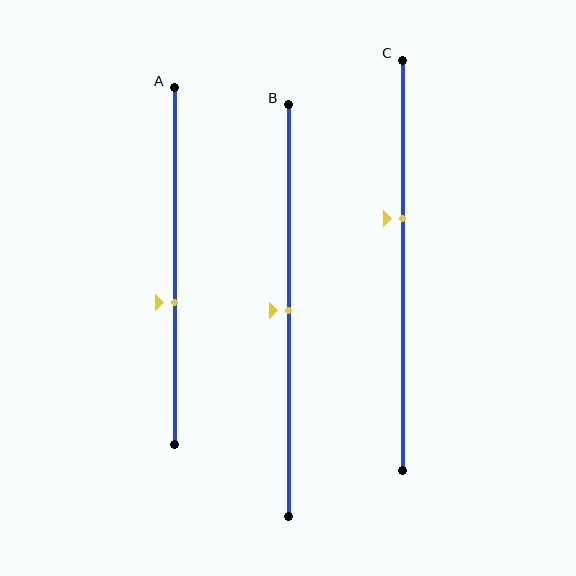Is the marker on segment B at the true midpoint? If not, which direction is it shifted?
Yes, the marker on segment B is at the true midpoint.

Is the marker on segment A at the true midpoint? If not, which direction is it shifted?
No, the marker on segment A is shifted downward by about 10% of the segment length.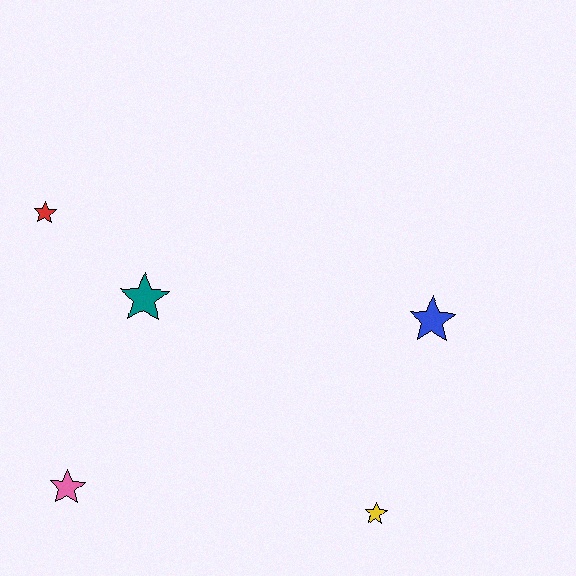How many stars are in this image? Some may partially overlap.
There are 5 stars.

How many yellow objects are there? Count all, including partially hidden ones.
There is 1 yellow object.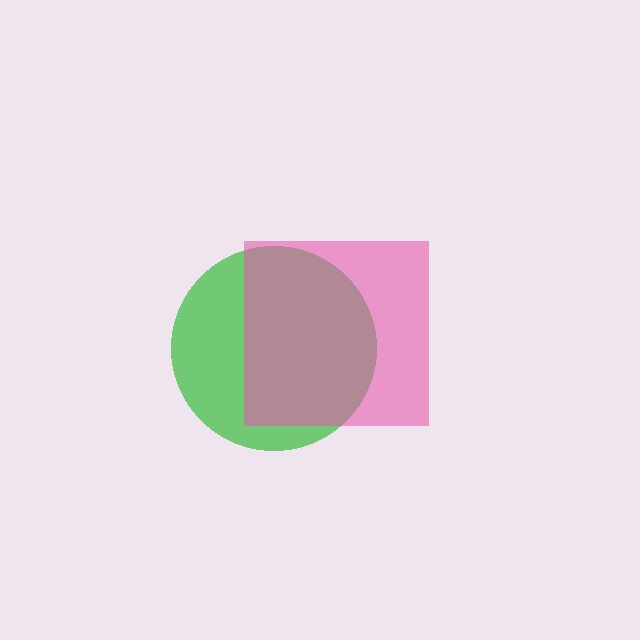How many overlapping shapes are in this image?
There are 2 overlapping shapes in the image.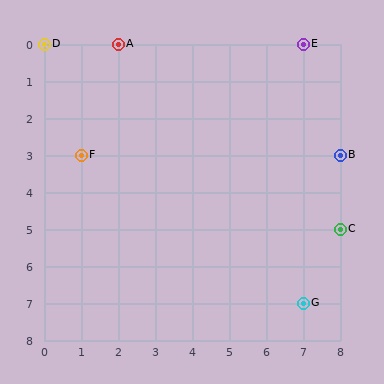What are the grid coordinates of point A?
Point A is at grid coordinates (2, 0).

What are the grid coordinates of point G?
Point G is at grid coordinates (7, 7).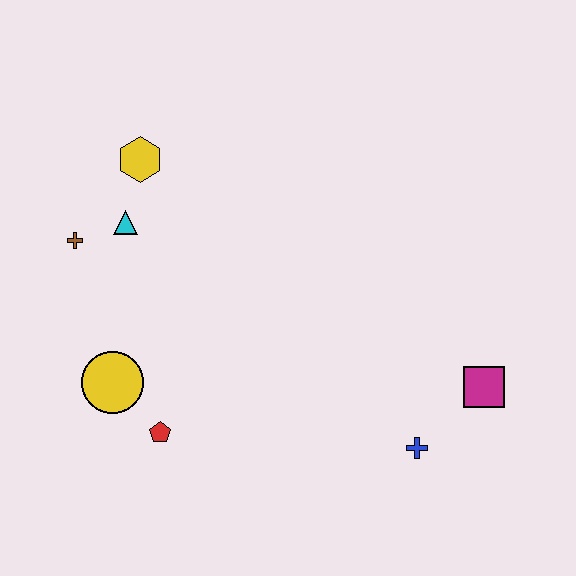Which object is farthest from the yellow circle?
The magenta square is farthest from the yellow circle.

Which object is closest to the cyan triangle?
The brown cross is closest to the cyan triangle.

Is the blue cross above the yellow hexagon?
No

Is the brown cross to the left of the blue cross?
Yes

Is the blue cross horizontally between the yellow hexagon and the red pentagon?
No